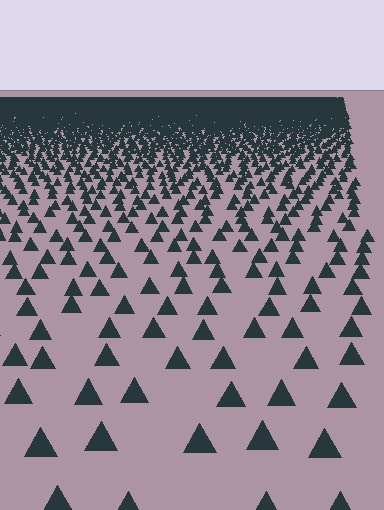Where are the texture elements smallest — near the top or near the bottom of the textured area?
Near the top.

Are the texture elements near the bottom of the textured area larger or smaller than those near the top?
Larger. Near the bottom, elements are closer to the viewer and appear at a bigger on-screen size.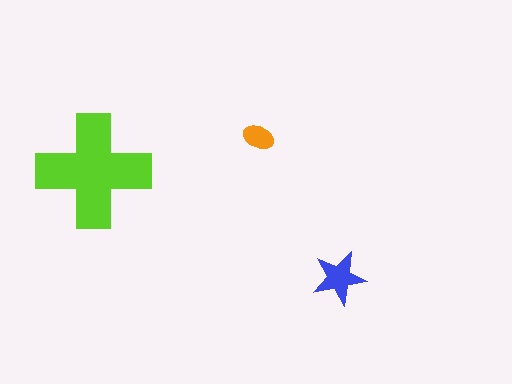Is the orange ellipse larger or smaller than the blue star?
Smaller.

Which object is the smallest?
The orange ellipse.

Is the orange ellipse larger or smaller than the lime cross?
Smaller.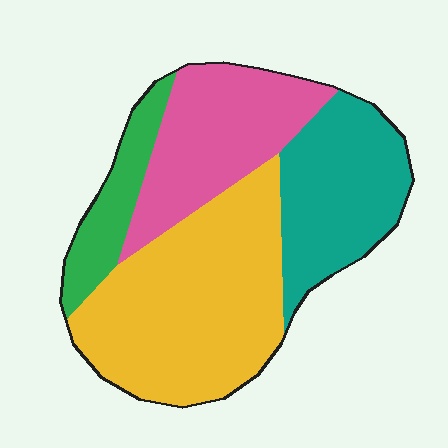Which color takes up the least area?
Green, at roughly 10%.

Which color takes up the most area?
Yellow, at roughly 40%.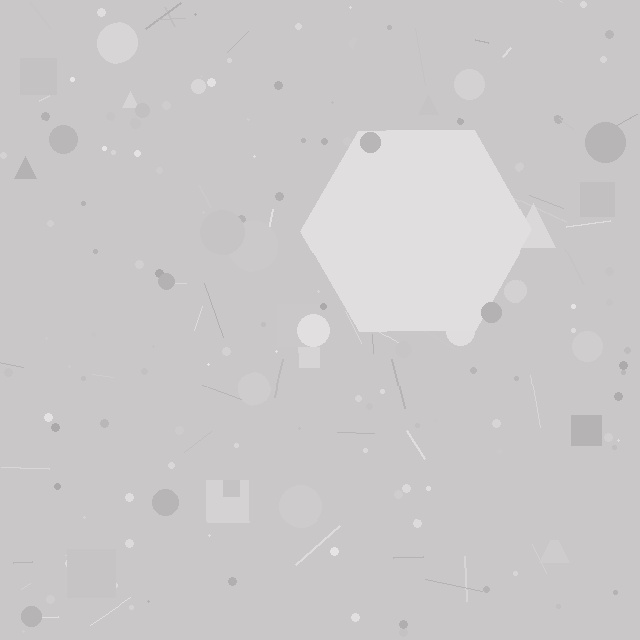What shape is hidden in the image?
A hexagon is hidden in the image.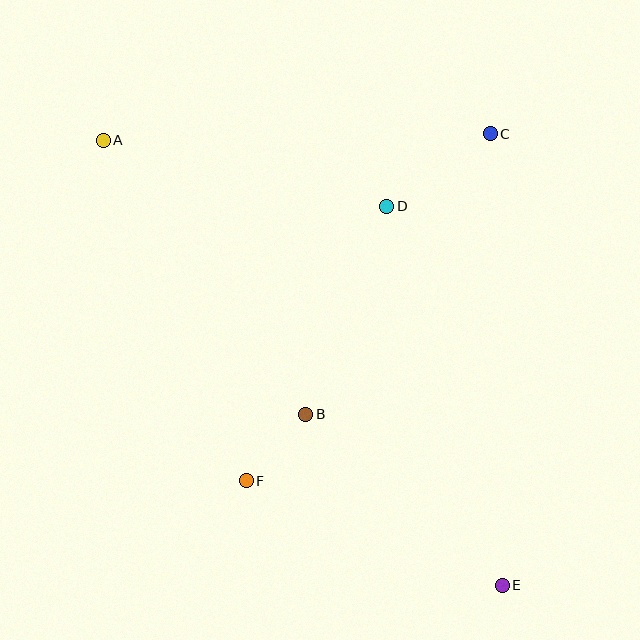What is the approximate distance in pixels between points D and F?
The distance between D and F is approximately 308 pixels.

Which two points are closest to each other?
Points B and F are closest to each other.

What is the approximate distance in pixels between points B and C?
The distance between B and C is approximately 336 pixels.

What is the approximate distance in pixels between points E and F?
The distance between E and F is approximately 277 pixels.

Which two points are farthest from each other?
Points A and E are farthest from each other.